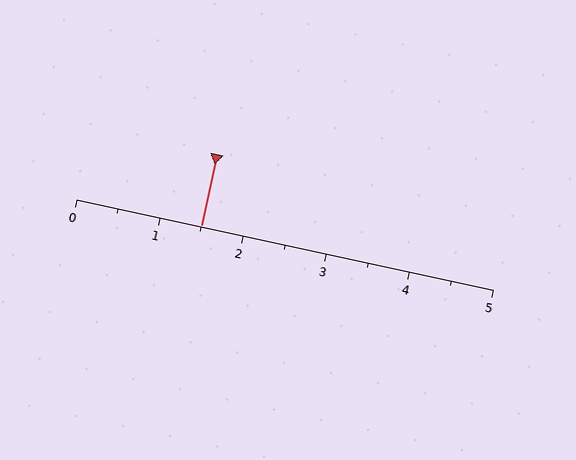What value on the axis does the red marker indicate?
The marker indicates approximately 1.5.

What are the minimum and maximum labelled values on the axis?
The axis runs from 0 to 5.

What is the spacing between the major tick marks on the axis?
The major ticks are spaced 1 apart.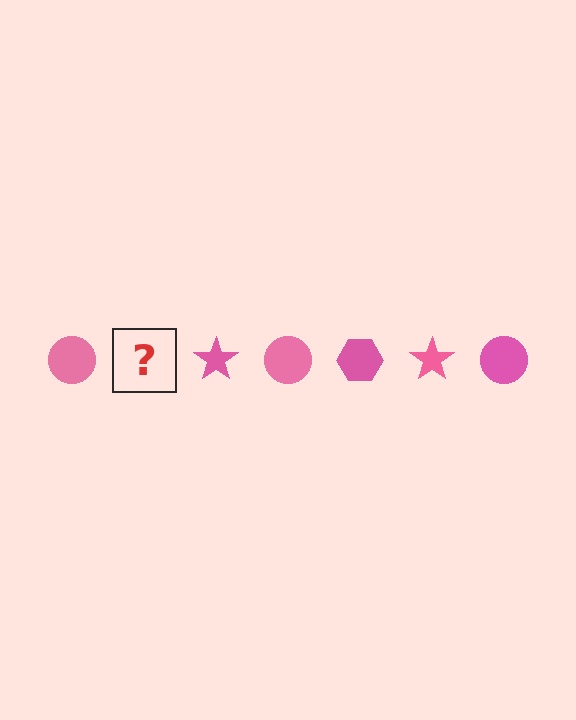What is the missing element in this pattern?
The missing element is a pink hexagon.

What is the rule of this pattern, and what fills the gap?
The rule is that the pattern cycles through circle, hexagon, star shapes in pink. The gap should be filled with a pink hexagon.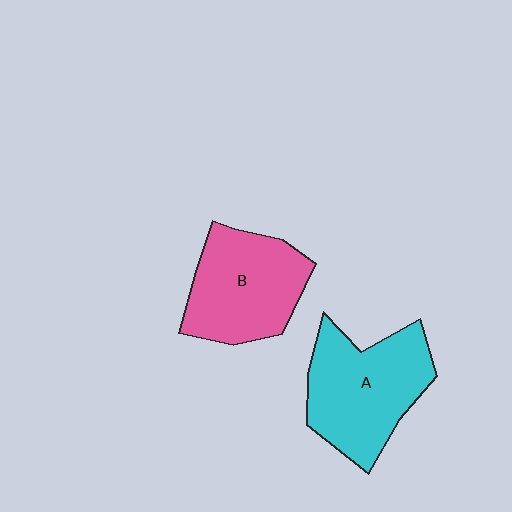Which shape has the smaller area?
Shape B (pink).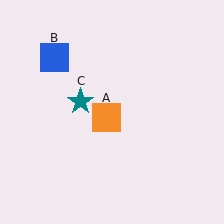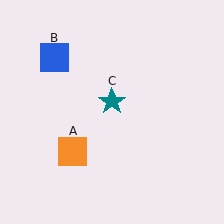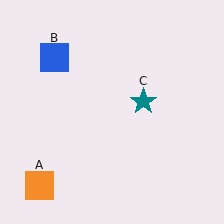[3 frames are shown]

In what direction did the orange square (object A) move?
The orange square (object A) moved down and to the left.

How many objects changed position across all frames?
2 objects changed position: orange square (object A), teal star (object C).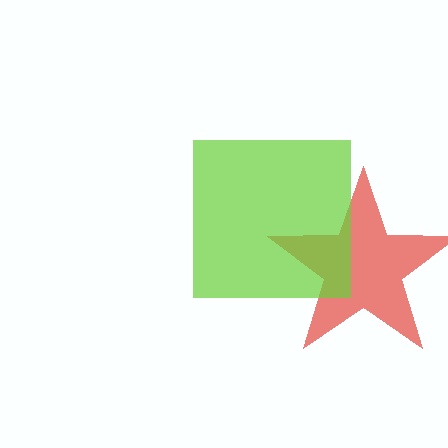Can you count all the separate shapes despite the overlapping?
Yes, there are 2 separate shapes.